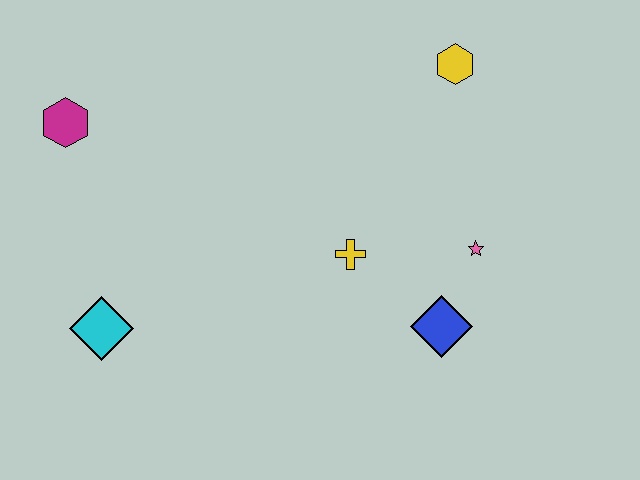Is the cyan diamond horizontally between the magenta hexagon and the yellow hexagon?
Yes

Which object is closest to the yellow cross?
The blue diamond is closest to the yellow cross.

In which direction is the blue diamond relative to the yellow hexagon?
The blue diamond is below the yellow hexagon.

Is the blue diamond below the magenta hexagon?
Yes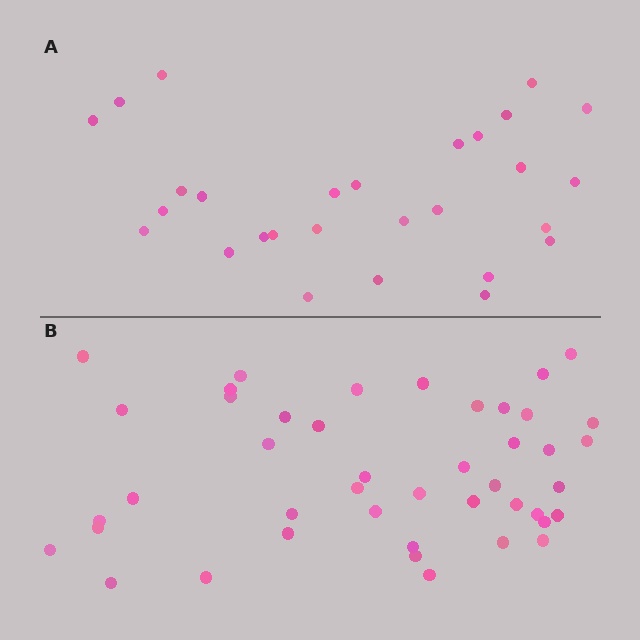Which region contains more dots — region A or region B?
Region B (the bottom region) has more dots.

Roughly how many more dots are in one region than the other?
Region B has approximately 15 more dots than region A.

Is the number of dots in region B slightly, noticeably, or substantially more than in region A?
Region B has substantially more. The ratio is roughly 1.6 to 1.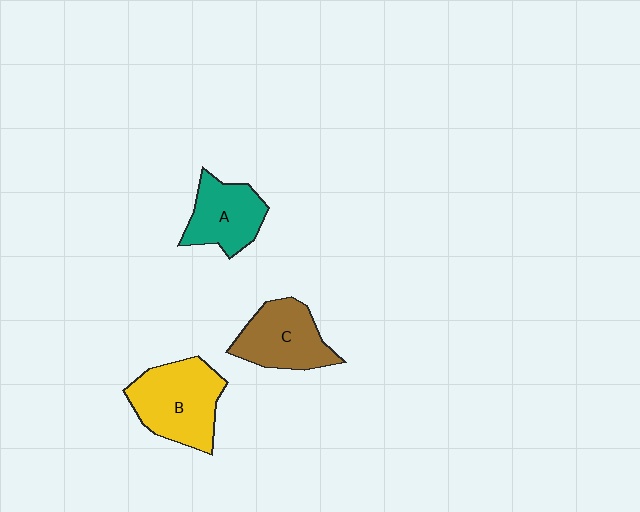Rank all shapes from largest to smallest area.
From largest to smallest: B (yellow), C (brown), A (teal).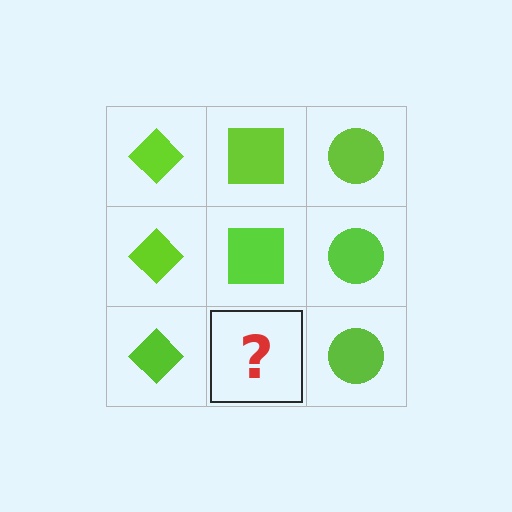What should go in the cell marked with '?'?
The missing cell should contain a lime square.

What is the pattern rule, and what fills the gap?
The rule is that each column has a consistent shape. The gap should be filled with a lime square.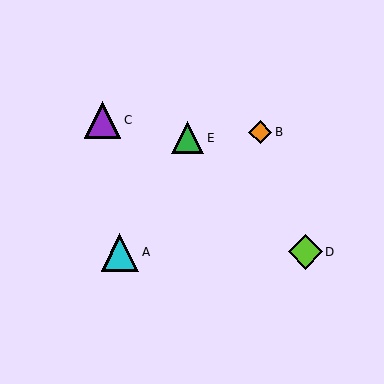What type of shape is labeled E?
Shape E is a green triangle.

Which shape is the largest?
The cyan triangle (labeled A) is the largest.